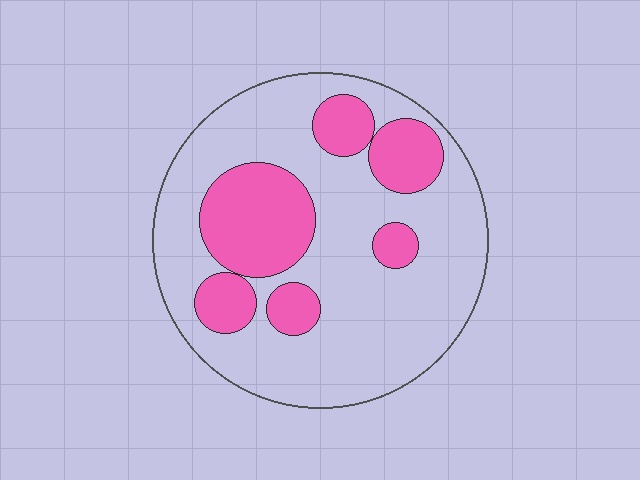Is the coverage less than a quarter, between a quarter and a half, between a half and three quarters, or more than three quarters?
Between a quarter and a half.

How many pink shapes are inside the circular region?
6.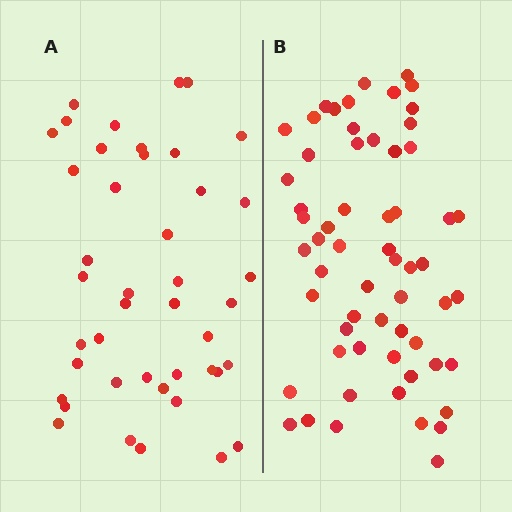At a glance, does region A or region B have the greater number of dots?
Region B (the right region) has more dots.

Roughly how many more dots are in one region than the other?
Region B has approximately 15 more dots than region A.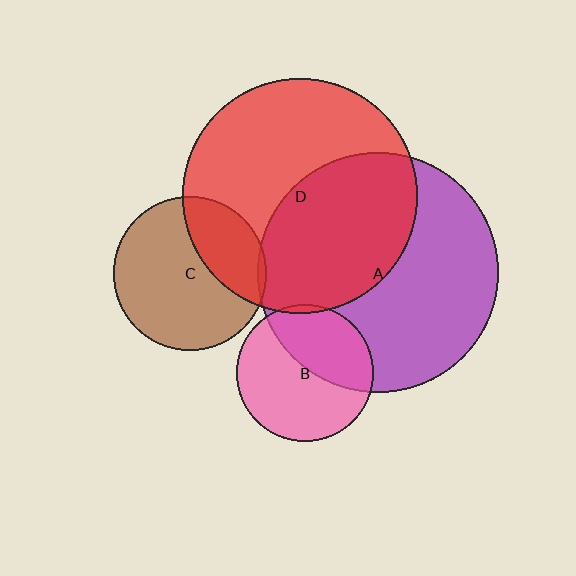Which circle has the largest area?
Circle A (purple).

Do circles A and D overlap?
Yes.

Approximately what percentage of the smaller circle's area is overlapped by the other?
Approximately 45%.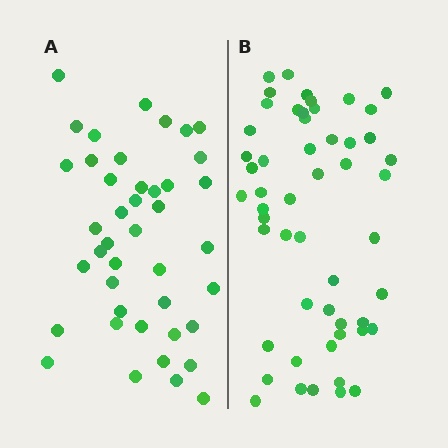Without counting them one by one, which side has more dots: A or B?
Region B (the right region) has more dots.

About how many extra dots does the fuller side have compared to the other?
Region B has roughly 12 or so more dots than region A.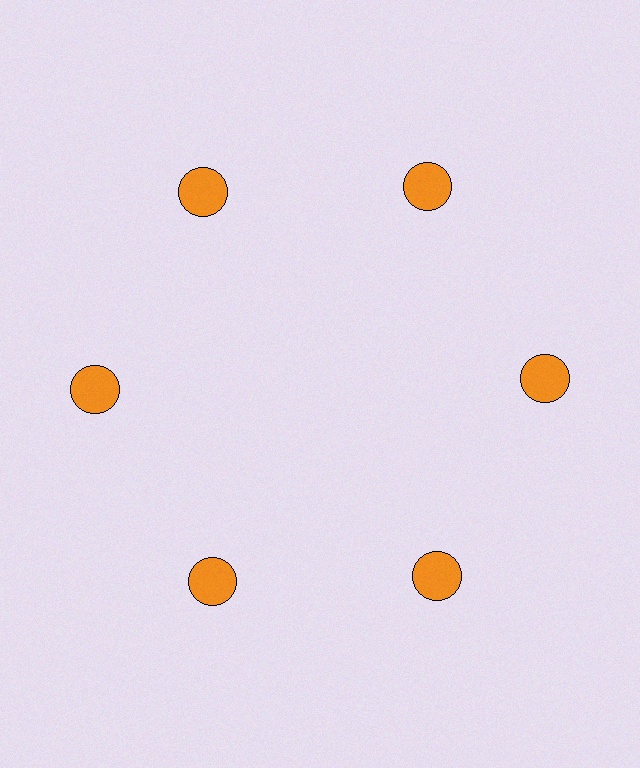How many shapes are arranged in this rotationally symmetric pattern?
There are 6 shapes, arranged in 6 groups of 1.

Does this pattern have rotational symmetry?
Yes, this pattern has 6-fold rotational symmetry. It looks the same after rotating 60 degrees around the center.